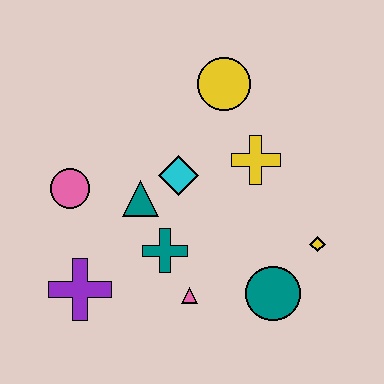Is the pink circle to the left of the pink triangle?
Yes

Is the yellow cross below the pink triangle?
No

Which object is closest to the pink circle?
The teal triangle is closest to the pink circle.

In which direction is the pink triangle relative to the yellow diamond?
The pink triangle is to the left of the yellow diamond.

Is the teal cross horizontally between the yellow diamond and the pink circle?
Yes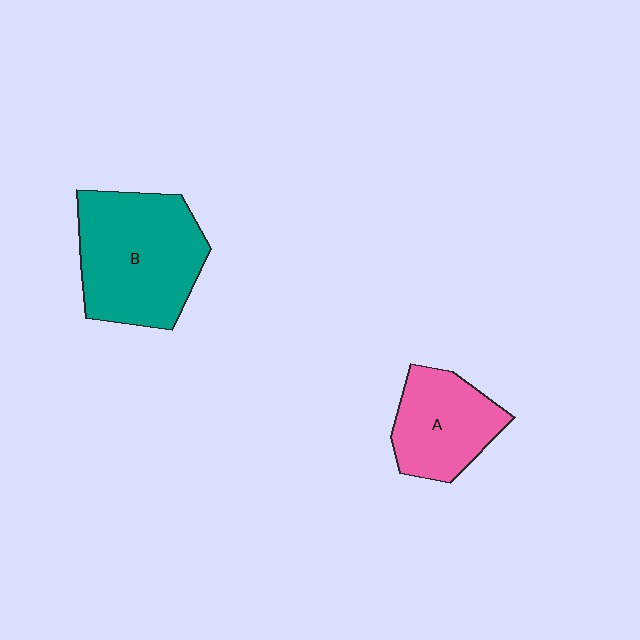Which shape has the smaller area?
Shape A (pink).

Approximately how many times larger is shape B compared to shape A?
Approximately 1.6 times.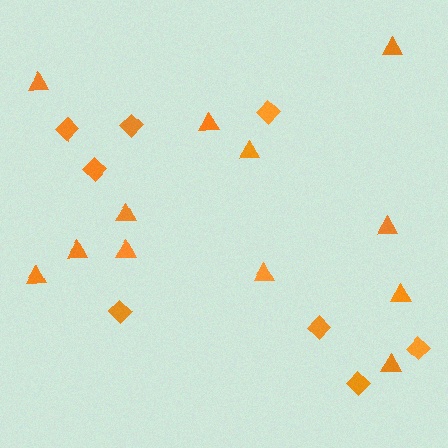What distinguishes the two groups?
There are 2 groups: one group of triangles (12) and one group of diamonds (8).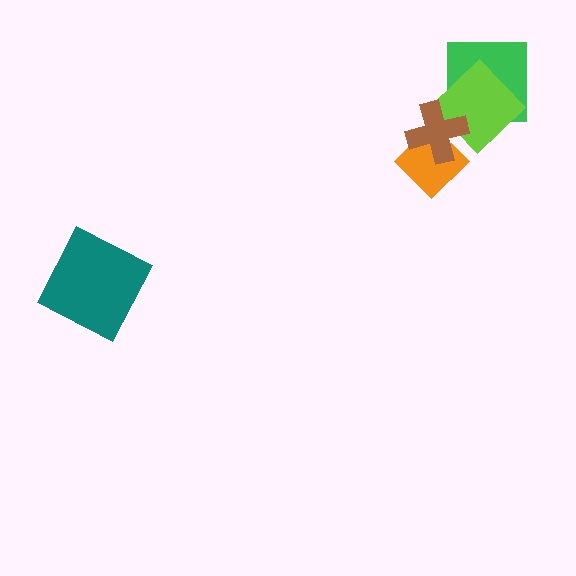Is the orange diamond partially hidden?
Yes, it is partially covered by another shape.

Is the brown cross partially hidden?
No, no other shape covers it.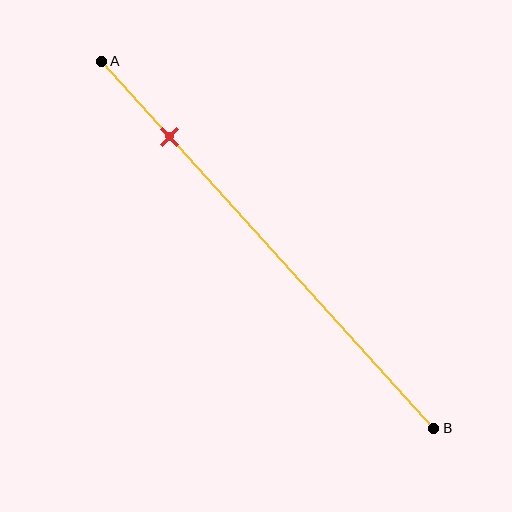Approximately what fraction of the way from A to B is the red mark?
The red mark is approximately 20% of the way from A to B.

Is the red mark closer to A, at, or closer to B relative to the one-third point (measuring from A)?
The red mark is closer to point A than the one-third point of segment AB.